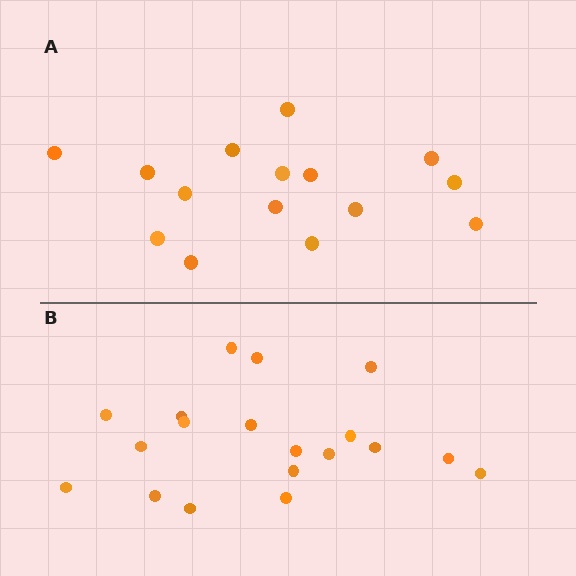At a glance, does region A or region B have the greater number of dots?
Region B (the bottom region) has more dots.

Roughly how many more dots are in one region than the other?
Region B has about 4 more dots than region A.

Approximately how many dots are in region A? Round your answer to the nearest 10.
About 20 dots. (The exact count is 15, which rounds to 20.)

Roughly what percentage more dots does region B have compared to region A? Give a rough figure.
About 25% more.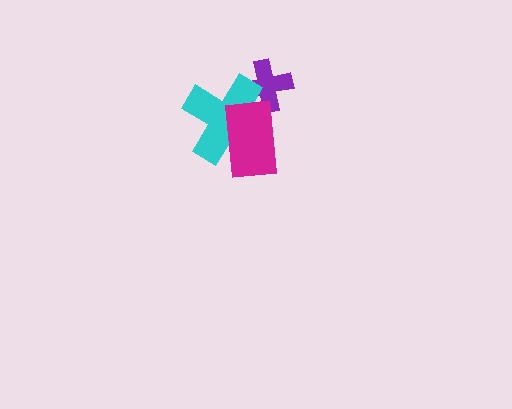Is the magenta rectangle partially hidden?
No, no other shape covers it.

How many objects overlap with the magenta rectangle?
2 objects overlap with the magenta rectangle.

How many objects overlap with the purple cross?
2 objects overlap with the purple cross.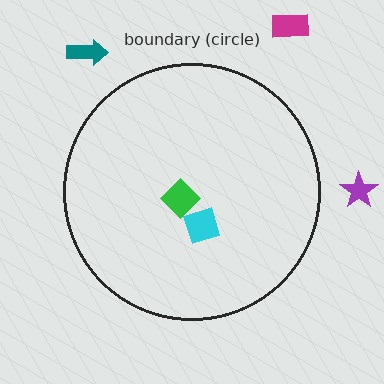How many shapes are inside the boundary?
2 inside, 3 outside.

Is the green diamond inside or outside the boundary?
Inside.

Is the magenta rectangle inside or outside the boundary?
Outside.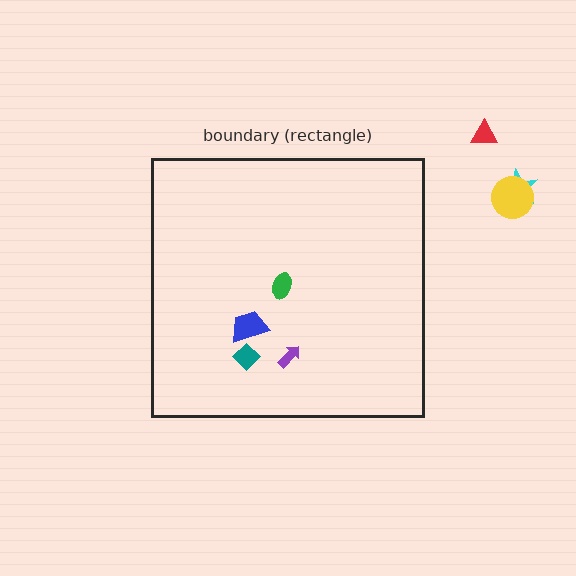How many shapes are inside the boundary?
4 inside, 3 outside.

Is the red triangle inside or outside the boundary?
Outside.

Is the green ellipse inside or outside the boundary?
Inside.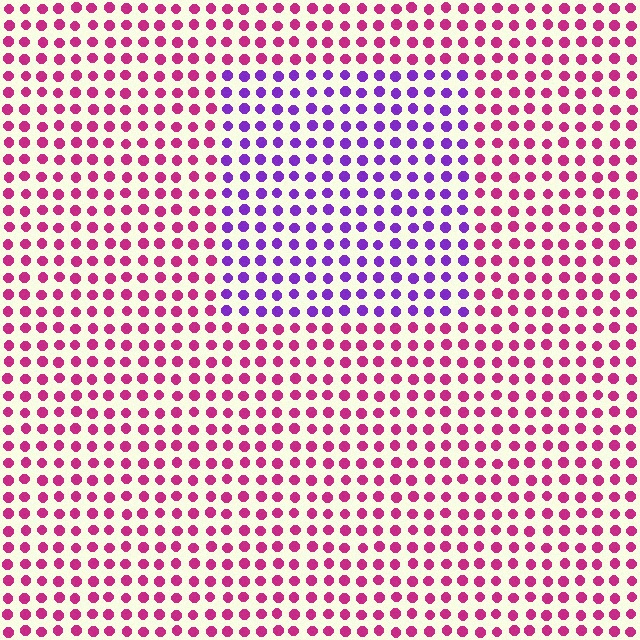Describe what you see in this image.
The image is filled with small magenta elements in a uniform arrangement. A rectangle-shaped region is visible where the elements are tinted to a slightly different hue, forming a subtle color boundary.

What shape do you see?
I see a rectangle.